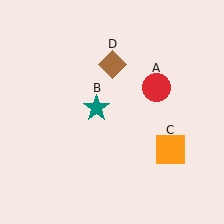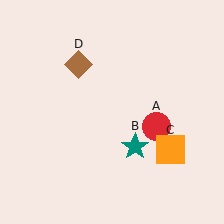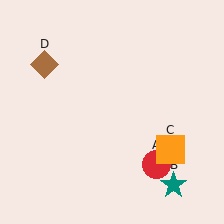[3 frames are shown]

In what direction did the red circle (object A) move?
The red circle (object A) moved down.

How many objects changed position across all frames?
3 objects changed position: red circle (object A), teal star (object B), brown diamond (object D).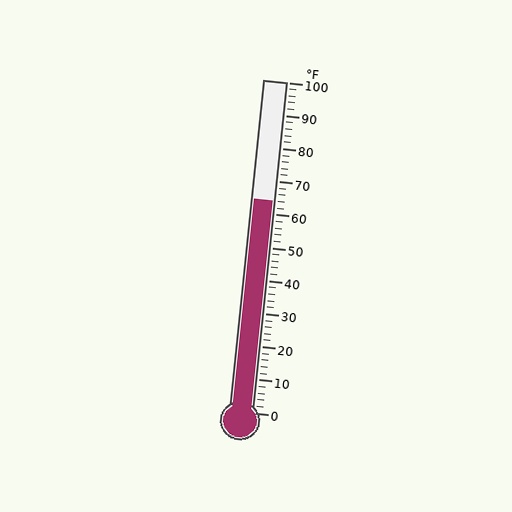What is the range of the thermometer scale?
The thermometer scale ranges from 0°F to 100°F.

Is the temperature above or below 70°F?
The temperature is below 70°F.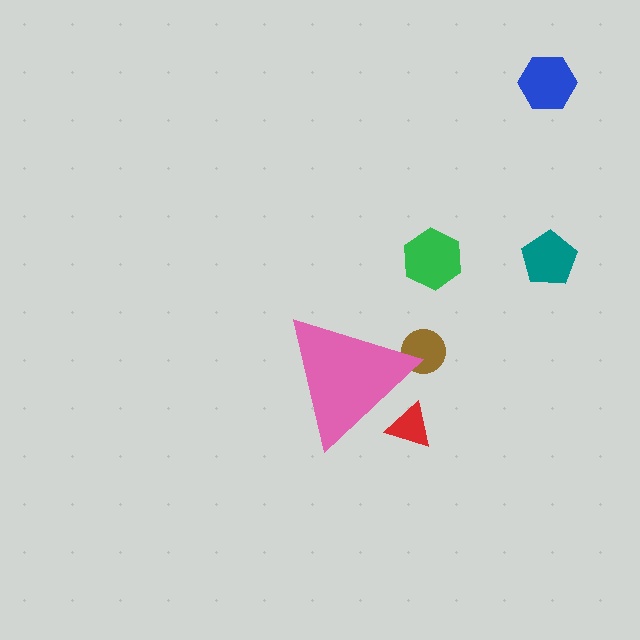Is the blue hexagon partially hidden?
No, the blue hexagon is fully visible.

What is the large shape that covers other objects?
A pink triangle.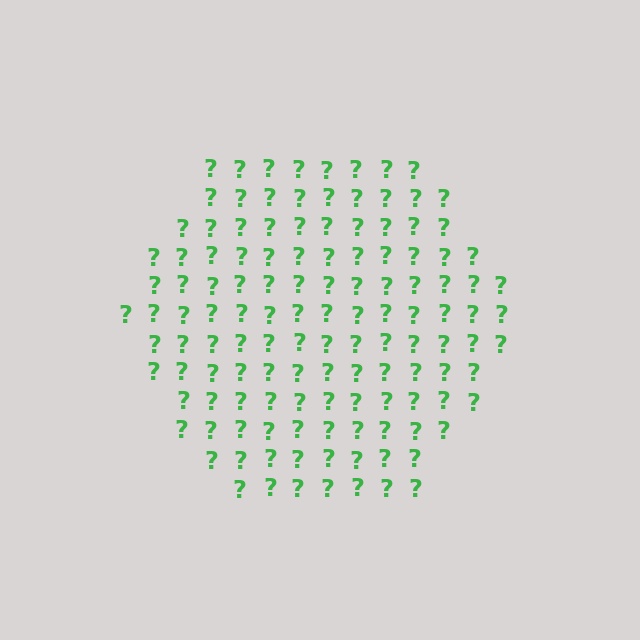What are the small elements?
The small elements are question marks.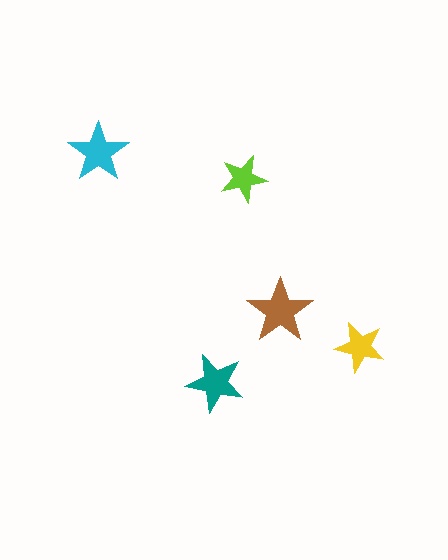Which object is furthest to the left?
The cyan star is leftmost.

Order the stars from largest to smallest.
the brown one, the cyan one, the teal one, the yellow one, the lime one.